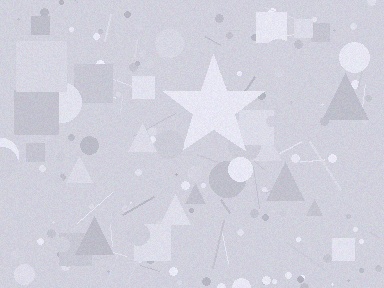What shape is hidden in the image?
A star is hidden in the image.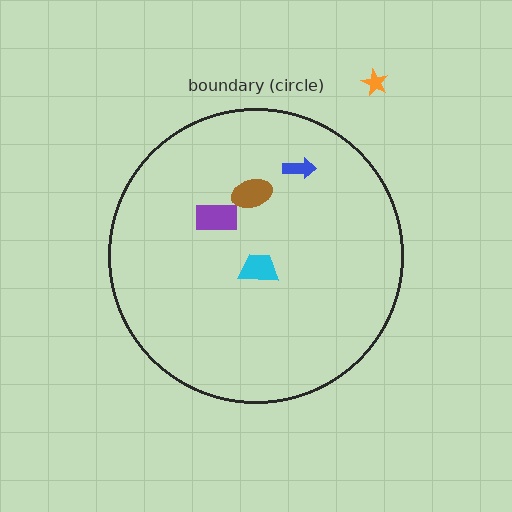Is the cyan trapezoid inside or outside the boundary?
Inside.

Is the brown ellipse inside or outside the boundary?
Inside.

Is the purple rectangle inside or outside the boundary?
Inside.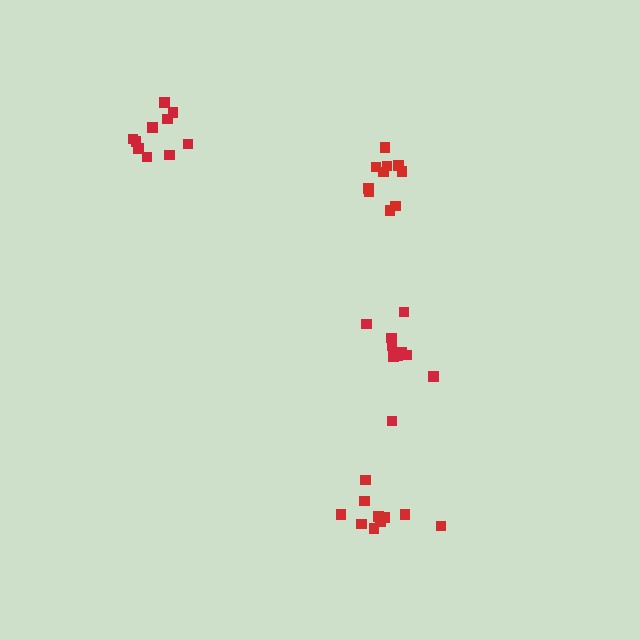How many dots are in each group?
Group 1: 10 dots, Group 2: 10 dots, Group 3: 10 dots, Group 4: 10 dots (40 total).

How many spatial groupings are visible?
There are 4 spatial groupings.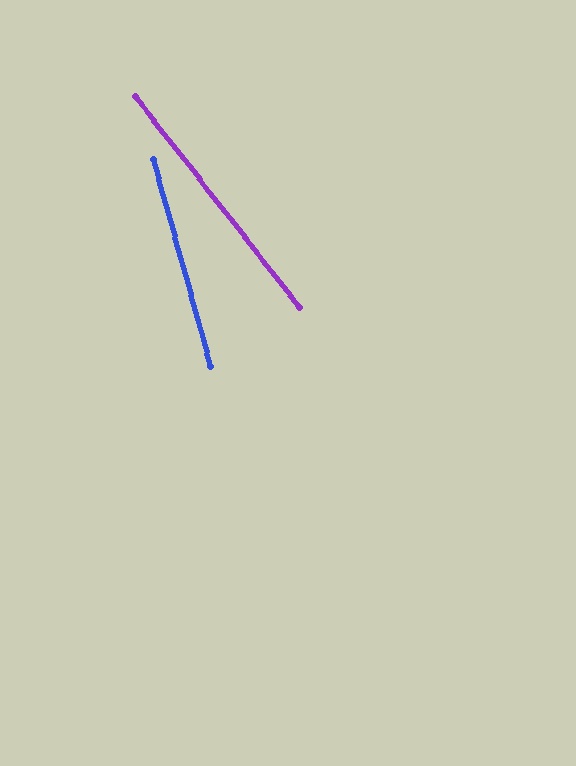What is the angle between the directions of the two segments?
Approximately 22 degrees.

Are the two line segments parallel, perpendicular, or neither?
Neither parallel nor perpendicular — they differ by about 22°.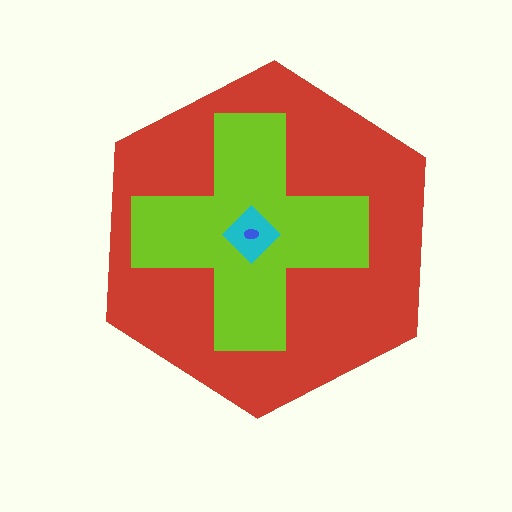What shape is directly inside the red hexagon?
The lime cross.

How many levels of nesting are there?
4.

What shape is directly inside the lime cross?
The cyan diamond.